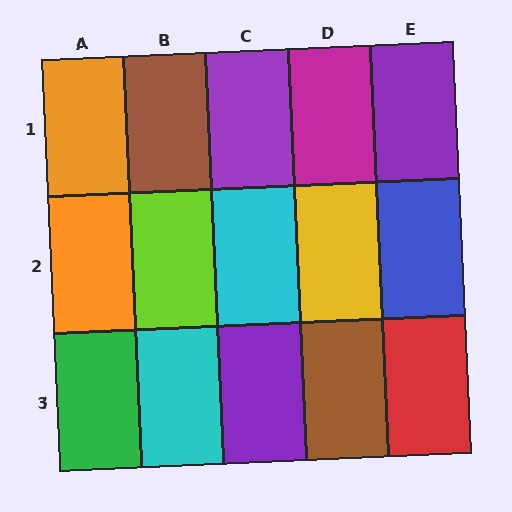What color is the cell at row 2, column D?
Yellow.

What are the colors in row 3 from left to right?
Green, cyan, purple, brown, red.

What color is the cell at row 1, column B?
Brown.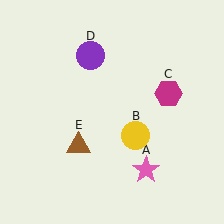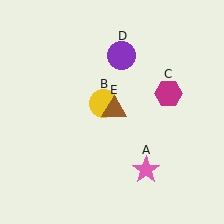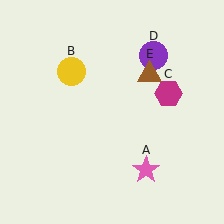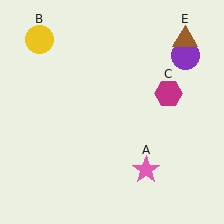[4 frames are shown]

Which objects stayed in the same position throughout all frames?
Pink star (object A) and magenta hexagon (object C) remained stationary.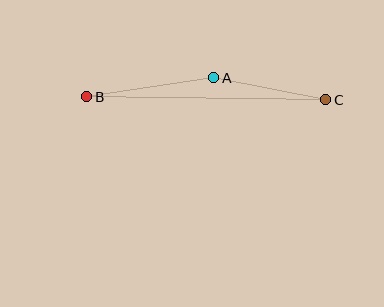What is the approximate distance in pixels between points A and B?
The distance between A and B is approximately 129 pixels.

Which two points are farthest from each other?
Points B and C are farthest from each other.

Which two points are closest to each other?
Points A and C are closest to each other.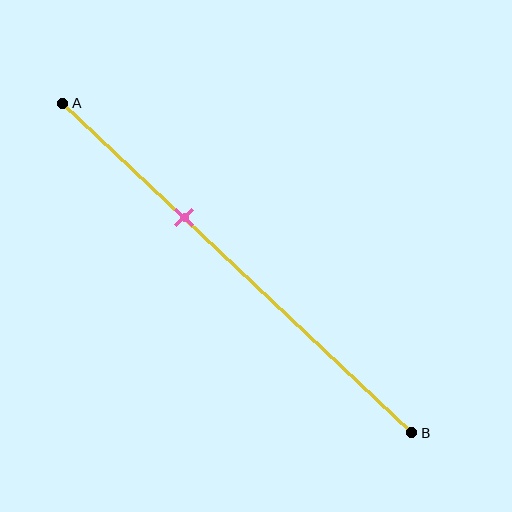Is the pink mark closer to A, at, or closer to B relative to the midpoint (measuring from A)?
The pink mark is closer to point A than the midpoint of segment AB.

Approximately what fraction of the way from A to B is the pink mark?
The pink mark is approximately 35% of the way from A to B.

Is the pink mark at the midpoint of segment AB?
No, the mark is at about 35% from A, not at the 50% midpoint.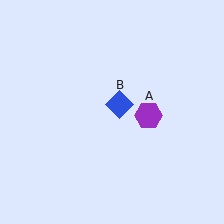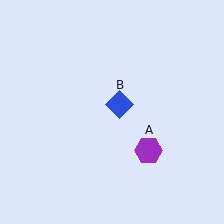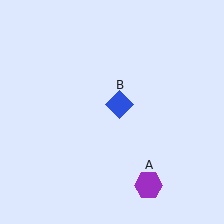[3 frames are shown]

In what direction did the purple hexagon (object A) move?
The purple hexagon (object A) moved down.